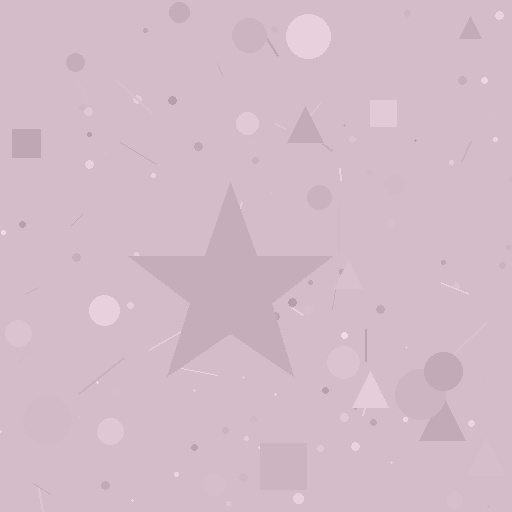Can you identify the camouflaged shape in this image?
The camouflaged shape is a star.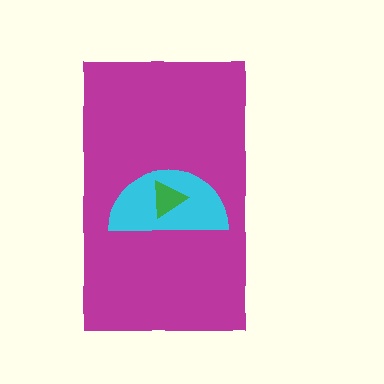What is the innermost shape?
The green triangle.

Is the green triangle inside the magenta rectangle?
Yes.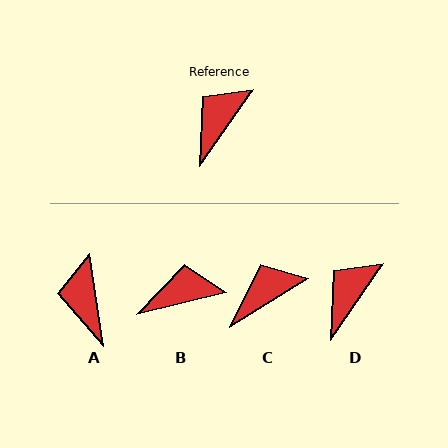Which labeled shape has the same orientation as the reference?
D.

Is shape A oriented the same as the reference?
No, it is off by about 44 degrees.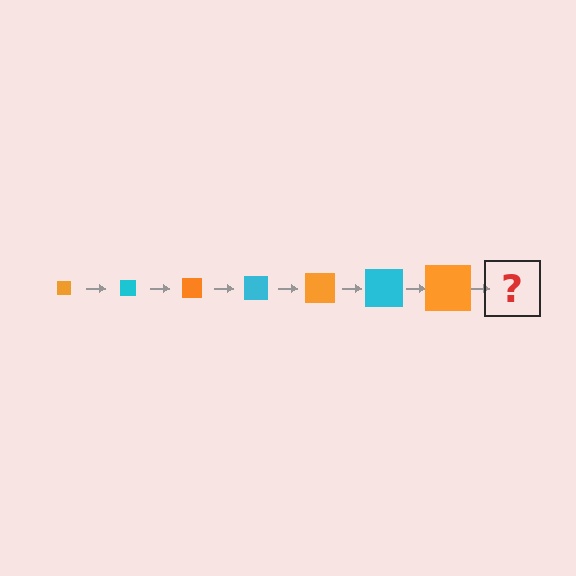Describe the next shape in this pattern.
It should be a cyan square, larger than the previous one.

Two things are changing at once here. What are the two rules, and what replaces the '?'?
The two rules are that the square grows larger each step and the color cycles through orange and cyan. The '?' should be a cyan square, larger than the previous one.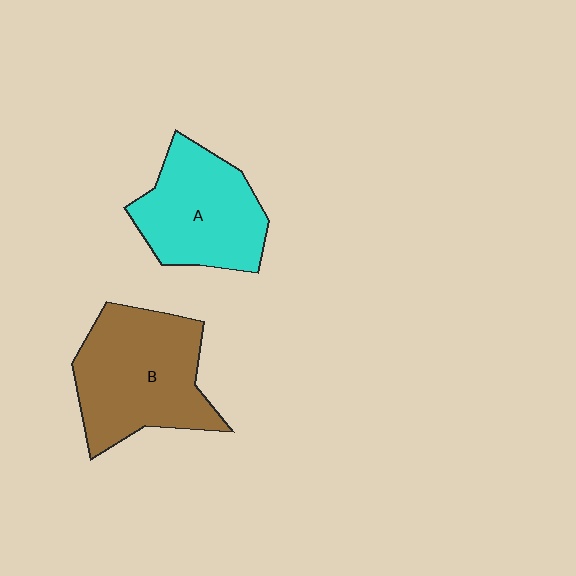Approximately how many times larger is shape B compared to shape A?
Approximately 1.2 times.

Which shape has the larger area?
Shape B (brown).